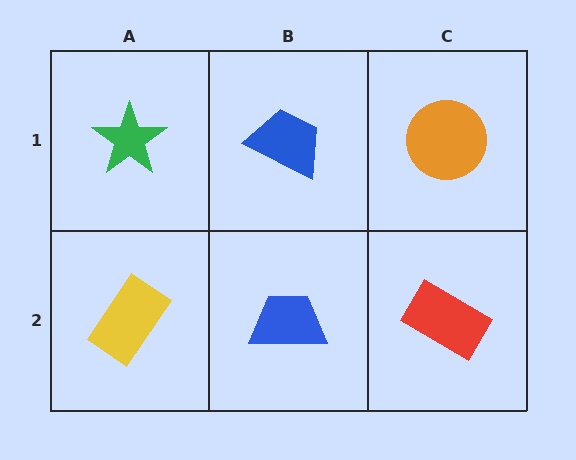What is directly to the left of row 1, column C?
A blue trapezoid.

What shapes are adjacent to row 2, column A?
A green star (row 1, column A), a blue trapezoid (row 2, column B).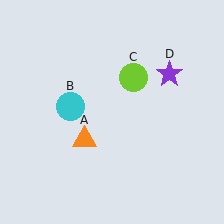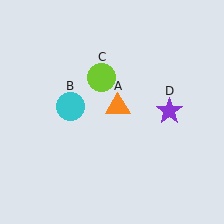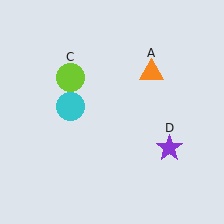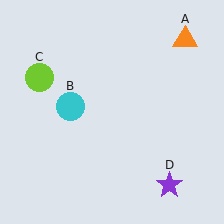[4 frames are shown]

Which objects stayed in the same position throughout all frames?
Cyan circle (object B) remained stationary.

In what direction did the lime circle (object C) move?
The lime circle (object C) moved left.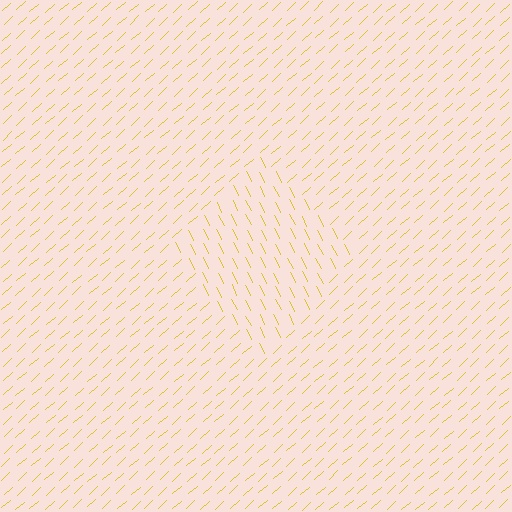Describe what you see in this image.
The image is filled with small yellow line segments. A diamond region in the image has lines oriented differently from the surrounding lines, creating a visible texture boundary.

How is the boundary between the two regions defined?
The boundary is defined purely by a change in line orientation (approximately 74 degrees difference). All lines are the same color and thickness.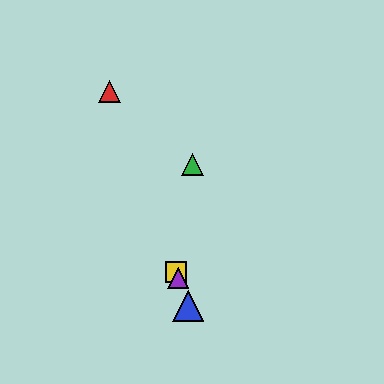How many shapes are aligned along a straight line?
4 shapes (the red triangle, the blue triangle, the yellow square, the purple triangle) are aligned along a straight line.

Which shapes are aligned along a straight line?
The red triangle, the blue triangle, the yellow square, the purple triangle are aligned along a straight line.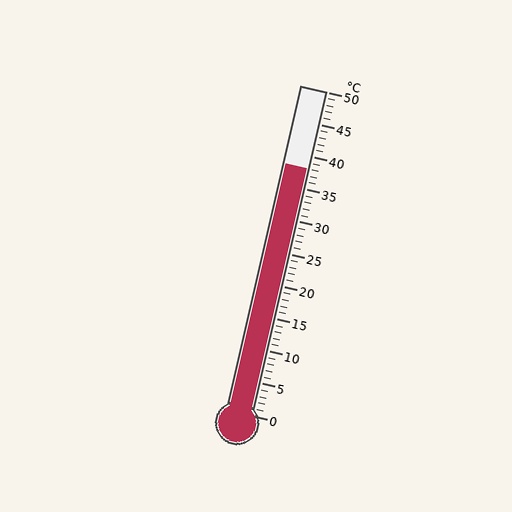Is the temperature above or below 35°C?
The temperature is above 35°C.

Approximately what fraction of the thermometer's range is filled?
The thermometer is filled to approximately 75% of its range.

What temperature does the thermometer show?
The thermometer shows approximately 38°C.